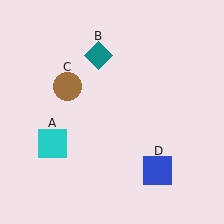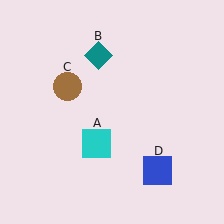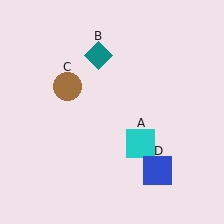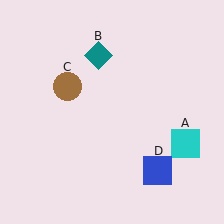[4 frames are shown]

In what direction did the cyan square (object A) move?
The cyan square (object A) moved right.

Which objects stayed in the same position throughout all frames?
Teal diamond (object B) and brown circle (object C) and blue square (object D) remained stationary.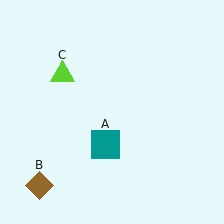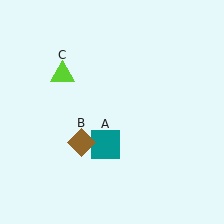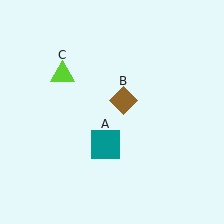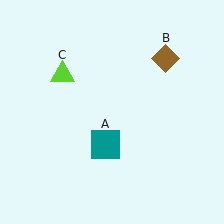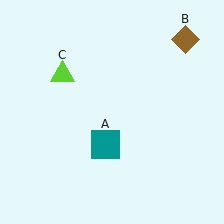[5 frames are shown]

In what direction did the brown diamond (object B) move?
The brown diamond (object B) moved up and to the right.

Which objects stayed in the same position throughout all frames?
Teal square (object A) and lime triangle (object C) remained stationary.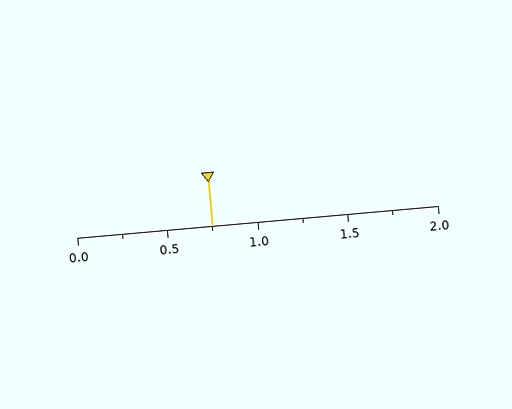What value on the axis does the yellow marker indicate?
The marker indicates approximately 0.75.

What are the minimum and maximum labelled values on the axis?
The axis runs from 0.0 to 2.0.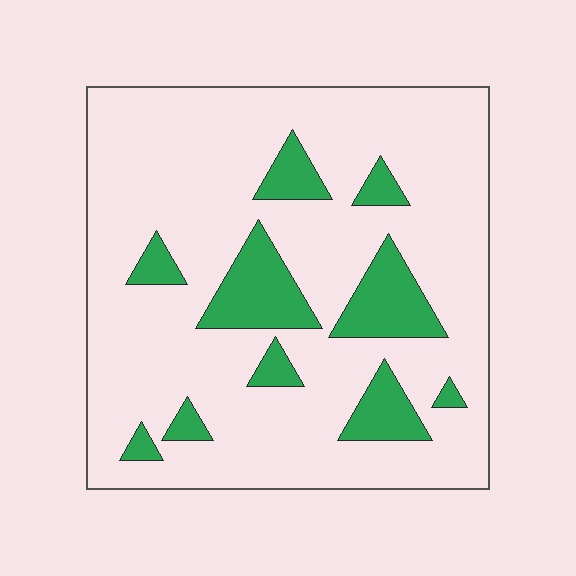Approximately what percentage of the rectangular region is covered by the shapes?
Approximately 15%.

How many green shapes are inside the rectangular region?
10.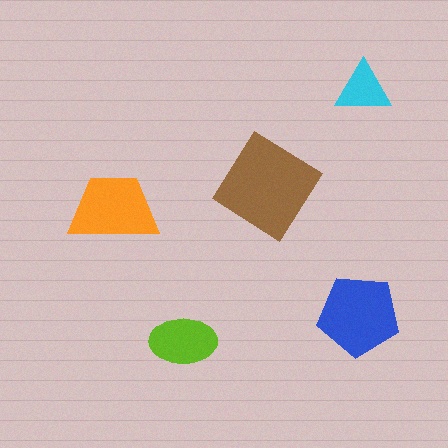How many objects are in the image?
There are 5 objects in the image.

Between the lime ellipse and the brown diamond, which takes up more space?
The brown diamond.